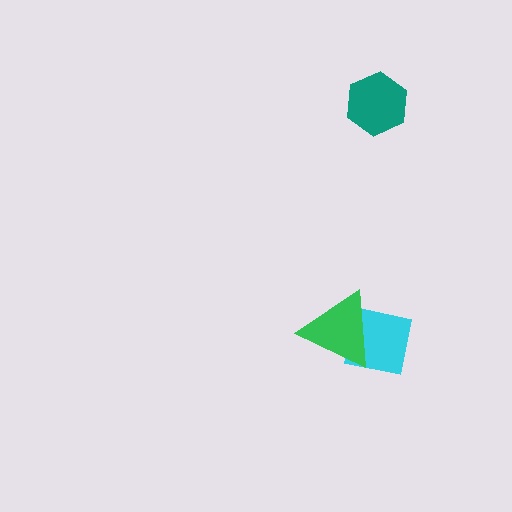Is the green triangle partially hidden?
No, no other shape covers it.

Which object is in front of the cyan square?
The green triangle is in front of the cyan square.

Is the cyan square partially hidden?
Yes, it is partially covered by another shape.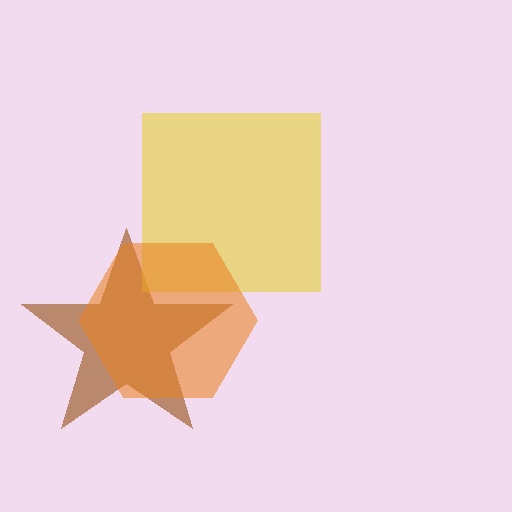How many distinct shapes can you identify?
There are 3 distinct shapes: a brown star, a yellow square, an orange hexagon.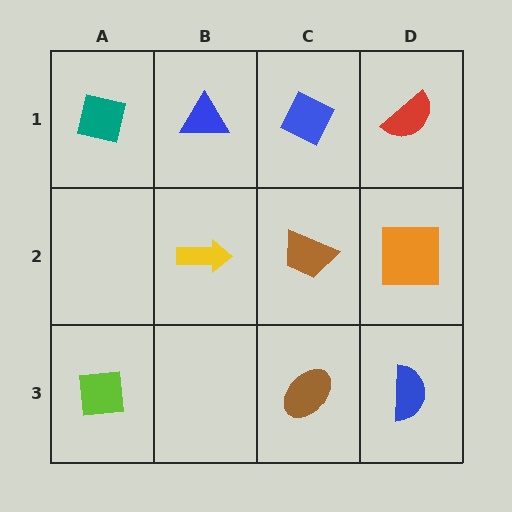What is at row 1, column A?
A teal square.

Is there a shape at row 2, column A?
No, that cell is empty.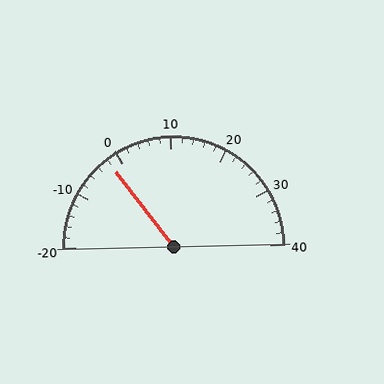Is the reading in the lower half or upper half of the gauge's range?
The reading is in the lower half of the range (-20 to 40).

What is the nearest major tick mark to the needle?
The nearest major tick mark is 0.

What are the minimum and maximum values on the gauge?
The gauge ranges from -20 to 40.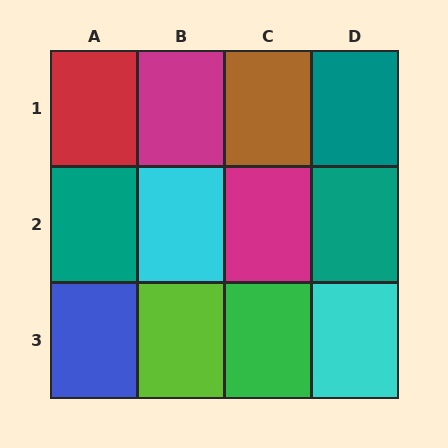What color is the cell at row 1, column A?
Red.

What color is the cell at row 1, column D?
Teal.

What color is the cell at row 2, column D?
Teal.